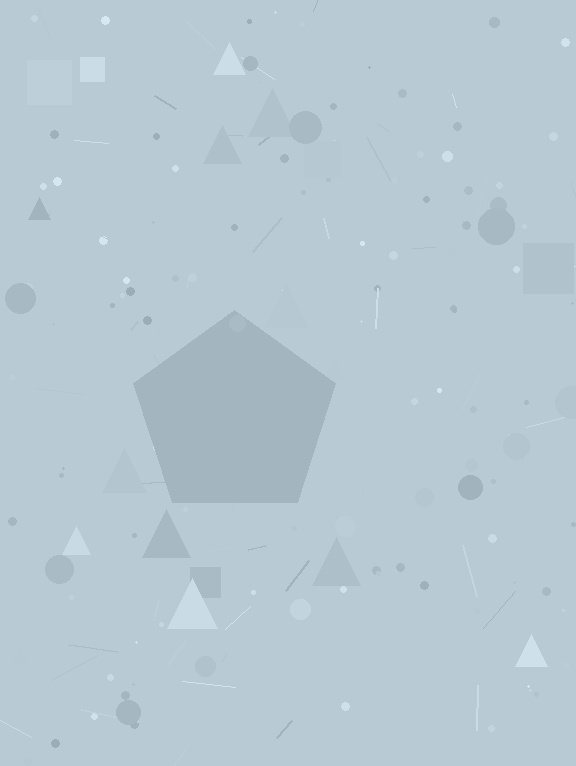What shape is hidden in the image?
A pentagon is hidden in the image.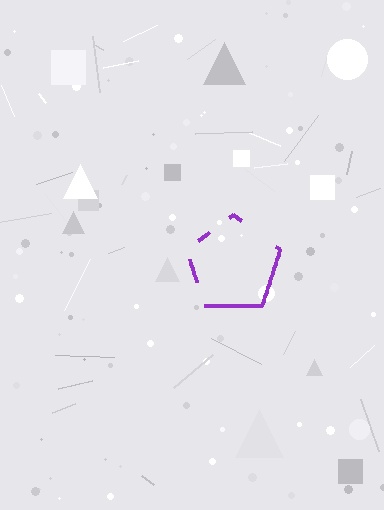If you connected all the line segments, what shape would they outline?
They would outline a pentagon.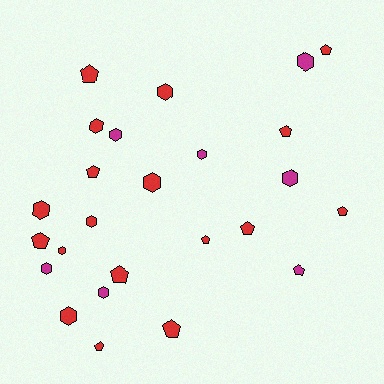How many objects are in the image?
There are 25 objects.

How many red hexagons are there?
There are 7 red hexagons.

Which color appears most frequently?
Red, with 18 objects.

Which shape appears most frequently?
Hexagon, with 13 objects.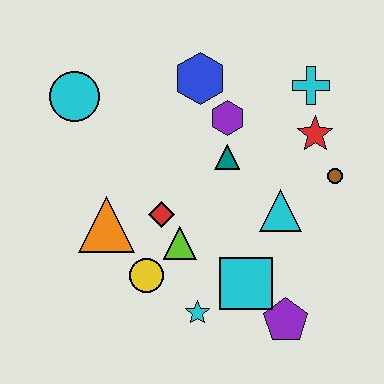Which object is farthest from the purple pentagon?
The cyan circle is farthest from the purple pentagon.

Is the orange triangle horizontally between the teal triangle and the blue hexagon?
No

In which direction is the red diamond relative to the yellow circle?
The red diamond is above the yellow circle.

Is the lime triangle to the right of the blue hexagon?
No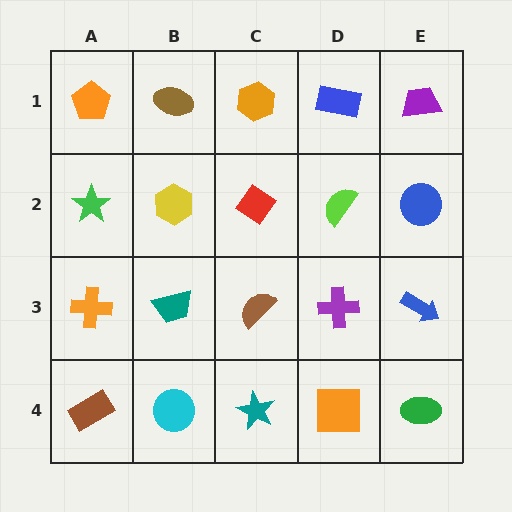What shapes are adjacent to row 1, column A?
A green star (row 2, column A), a brown ellipse (row 1, column B).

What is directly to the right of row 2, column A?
A yellow hexagon.